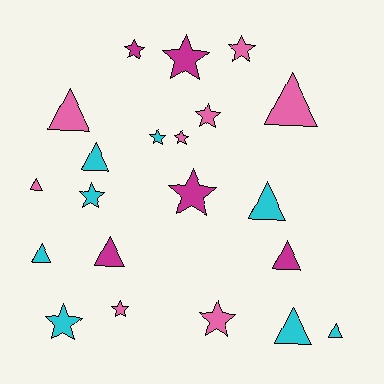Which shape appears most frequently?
Star, with 11 objects.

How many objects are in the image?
There are 21 objects.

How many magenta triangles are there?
There are 2 magenta triangles.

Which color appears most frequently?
Cyan, with 8 objects.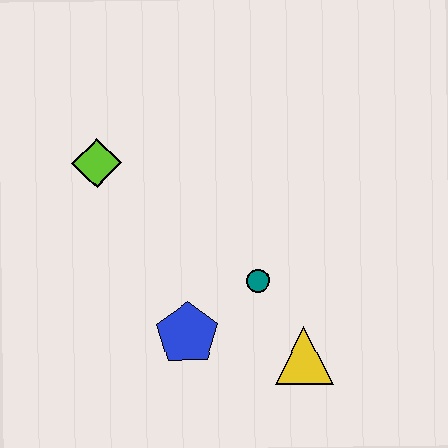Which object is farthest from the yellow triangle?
The lime diamond is farthest from the yellow triangle.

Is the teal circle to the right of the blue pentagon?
Yes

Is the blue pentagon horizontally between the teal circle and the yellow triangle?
No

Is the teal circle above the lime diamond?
No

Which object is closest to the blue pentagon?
The teal circle is closest to the blue pentagon.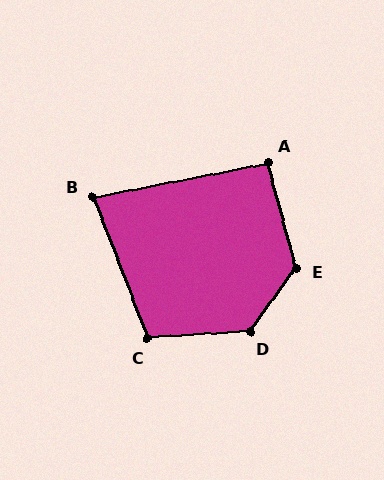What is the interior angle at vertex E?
Approximately 129 degrees (obtuse).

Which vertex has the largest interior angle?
D, at approximately 130 degrees.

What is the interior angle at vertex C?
Approximately 107 degrees (obtuse).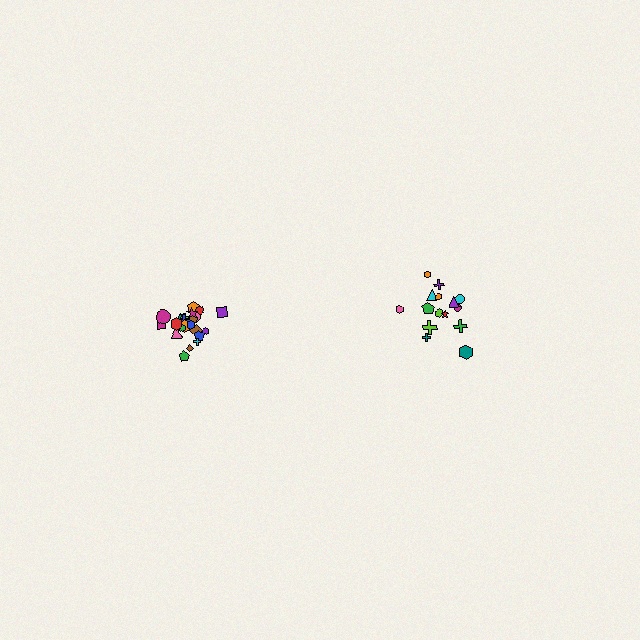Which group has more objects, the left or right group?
The left group.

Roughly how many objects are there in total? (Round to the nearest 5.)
Roughly 35 objects in total.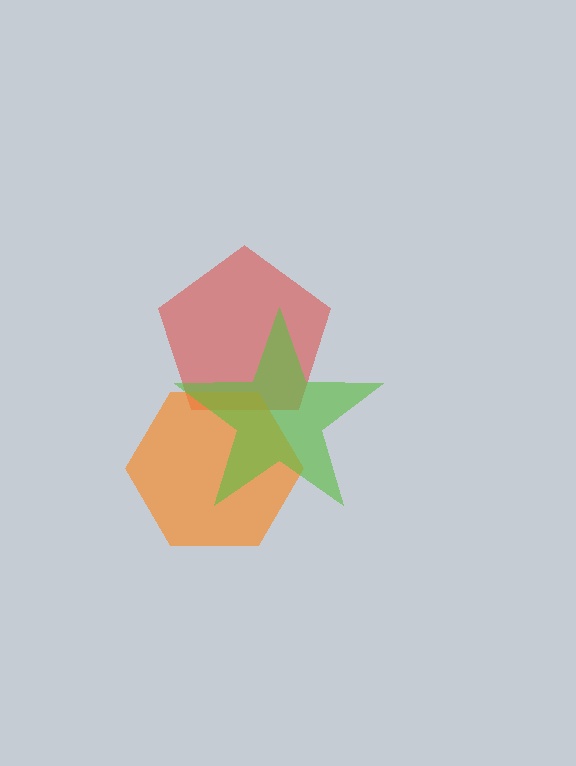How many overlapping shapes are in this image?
There are 3 overlapping shapes in the image.